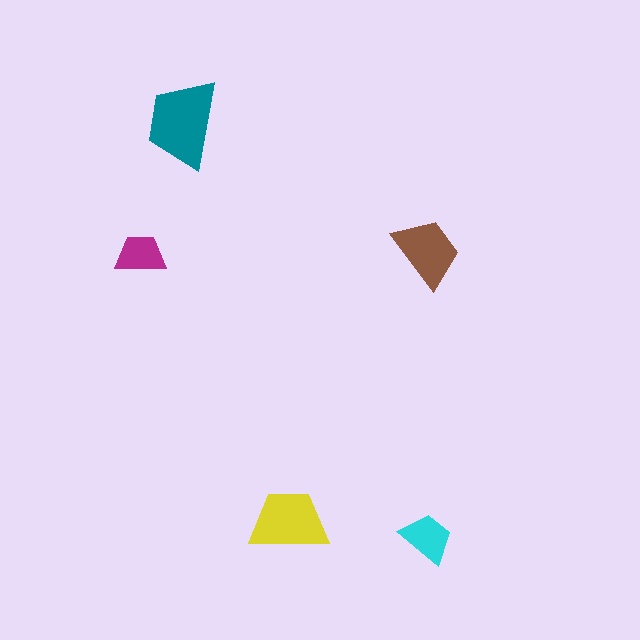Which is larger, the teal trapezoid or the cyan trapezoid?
The teal one.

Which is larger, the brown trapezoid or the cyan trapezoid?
The brown one.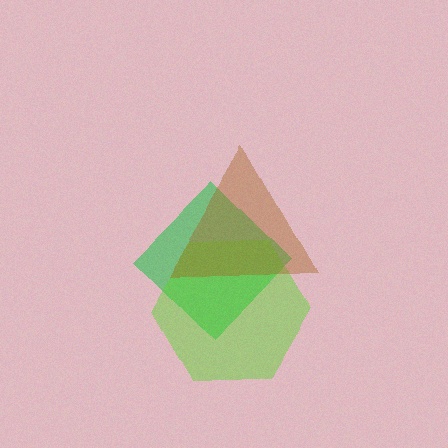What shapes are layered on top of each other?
The layered shapes are: a green diamond, a lime hexagon, a brown triangle.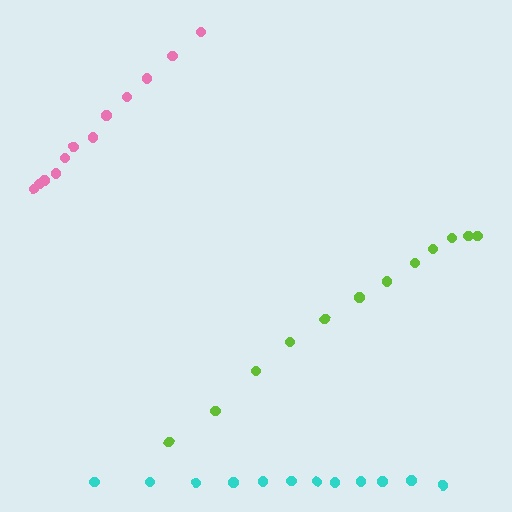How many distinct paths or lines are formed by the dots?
There are 3 distinct paths.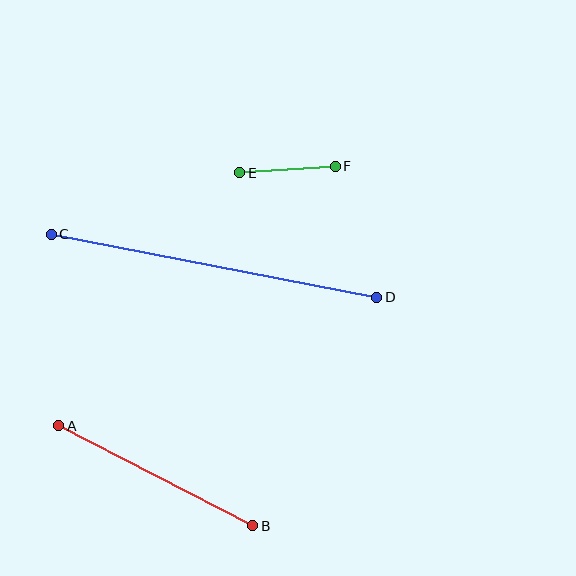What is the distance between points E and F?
The distance is approximately 96 pixels.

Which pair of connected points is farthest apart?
Points C and D are farthest apart.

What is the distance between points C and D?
The distance is approximately 331 pixels.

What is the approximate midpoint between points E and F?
The midpoint is at approximately (287, 170) pixels.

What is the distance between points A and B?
The distance is approximately 219 pixels.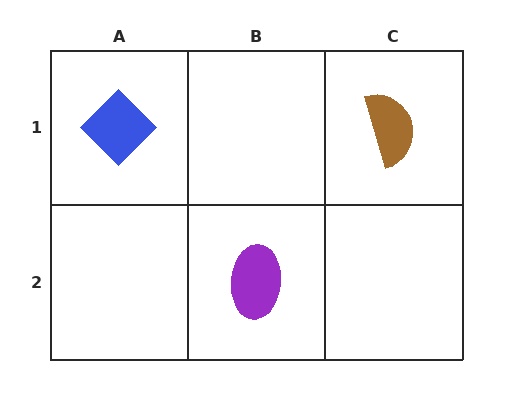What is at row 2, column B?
A purple ellipse.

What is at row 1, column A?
A blue diamond.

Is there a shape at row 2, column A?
No, that cell is empty.